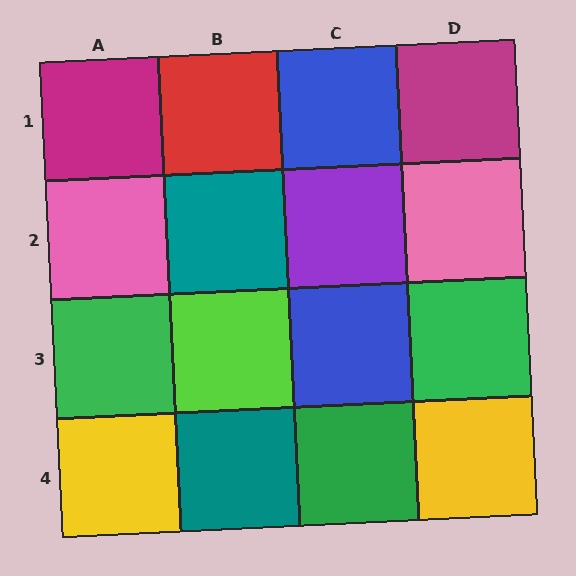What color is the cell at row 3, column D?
Green.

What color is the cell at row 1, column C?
Blue.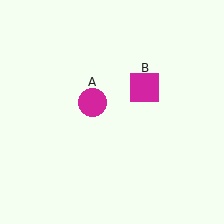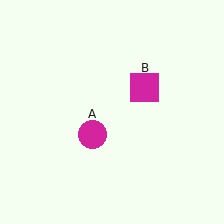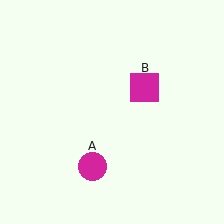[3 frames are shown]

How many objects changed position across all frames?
1 object changed position: magenta circle (object A).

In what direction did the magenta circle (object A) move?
The magenta circle (object A) moved down.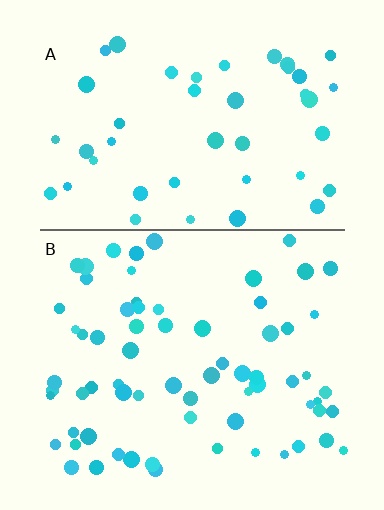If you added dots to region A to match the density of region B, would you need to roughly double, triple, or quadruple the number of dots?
Approximately double.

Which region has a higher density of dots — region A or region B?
B (the bottom).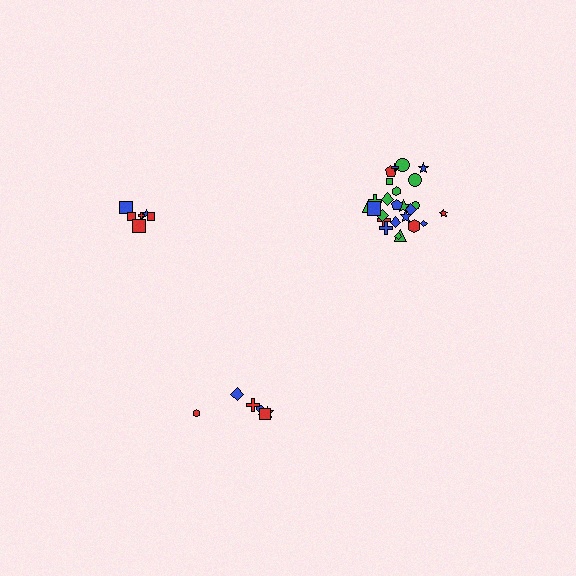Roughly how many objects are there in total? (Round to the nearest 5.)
Roughly 40 objects in total.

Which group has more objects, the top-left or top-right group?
The top-right group.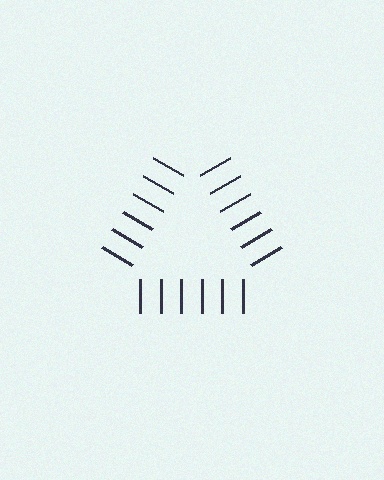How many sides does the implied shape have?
3 sides — the line-ends trace a triangle.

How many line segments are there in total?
18 — 6 along each of the 3 edges.